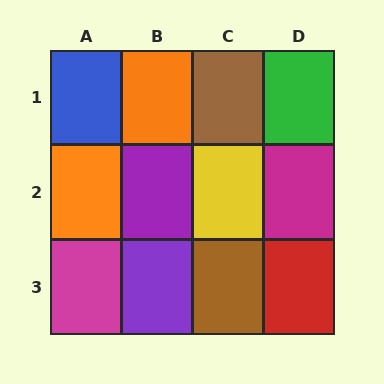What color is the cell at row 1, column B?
Orange.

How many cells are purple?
2 cells are purple.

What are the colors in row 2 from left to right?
Orange, purple, yellow, magenta.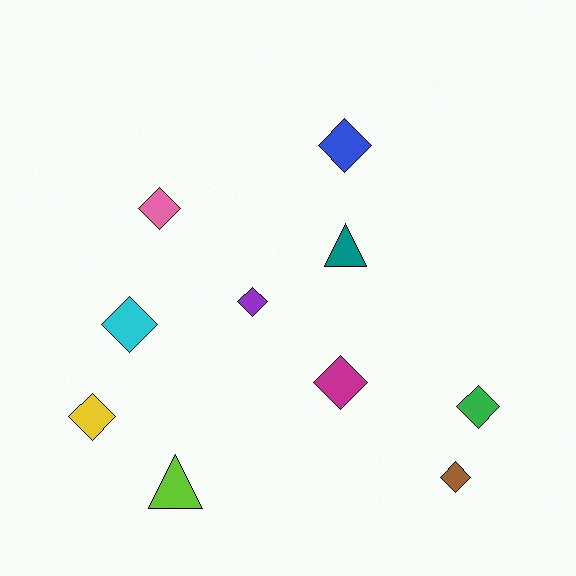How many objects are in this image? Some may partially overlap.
There are 10 objects.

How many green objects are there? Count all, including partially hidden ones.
There is 1 green object.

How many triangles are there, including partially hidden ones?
There are 2 triangles.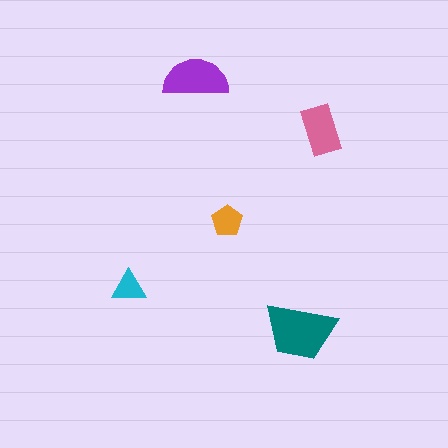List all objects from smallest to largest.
The cyan triangle, the orange pentagon, the pink rectangle, the purple semicircle, the teal trapezoid.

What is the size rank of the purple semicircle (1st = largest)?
2nd.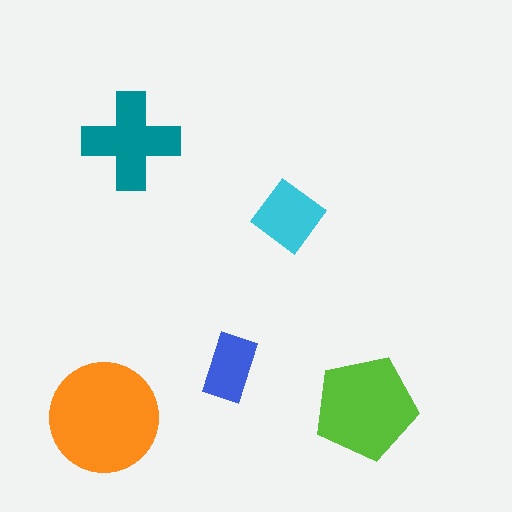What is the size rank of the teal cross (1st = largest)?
3rd.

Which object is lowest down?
The orange circle is bottommost.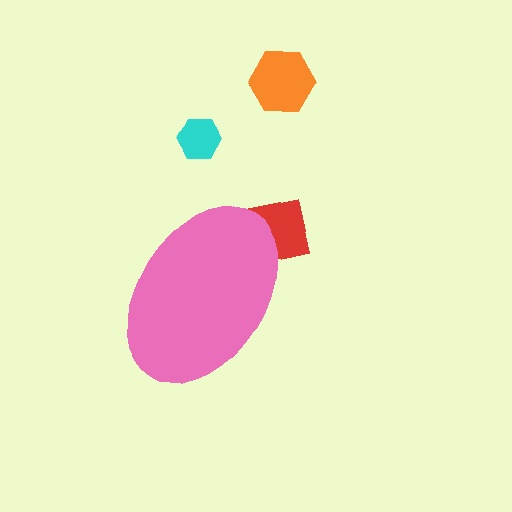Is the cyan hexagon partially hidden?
No, the cyan hexagon is fully visible.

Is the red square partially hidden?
Yes, the red square is partially hidden behind the pink ellipse.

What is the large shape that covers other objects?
A pink ellipse.